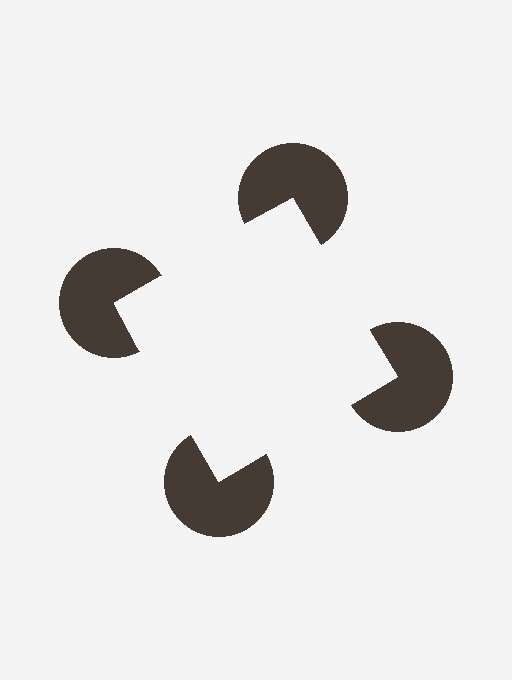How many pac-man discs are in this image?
There are 4 — one at each vertex of the illusory square.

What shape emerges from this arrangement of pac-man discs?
An illusory square — its edges are inferred from the aligned wedge cuts in the pac-man discs, not physically drawn.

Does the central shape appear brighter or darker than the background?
It typically appears slightly brighter than the background, even though no actual brightness change is drawn.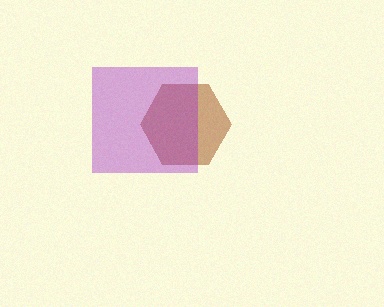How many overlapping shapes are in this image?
There are 2 overlapping shapes in the image.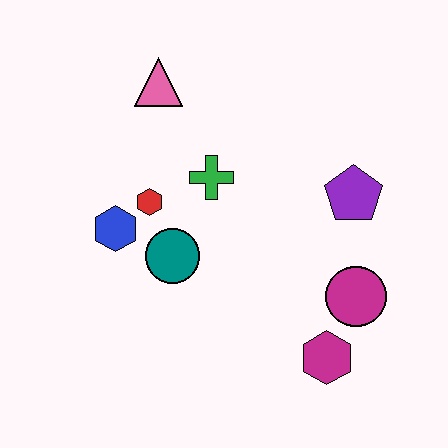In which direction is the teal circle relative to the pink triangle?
The teal circle is below the pink triangle.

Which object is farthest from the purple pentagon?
The blue hexagon is farthest from the purple pentagon.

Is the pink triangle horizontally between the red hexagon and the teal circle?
Yes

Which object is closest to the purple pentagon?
The magenta circle is closest to the purple pentagon.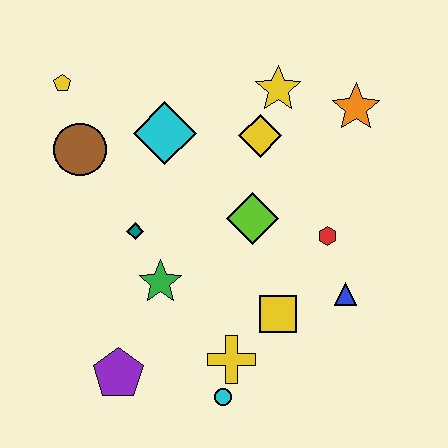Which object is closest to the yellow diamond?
The yellow star is closest to the yellow diamond.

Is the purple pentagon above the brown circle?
No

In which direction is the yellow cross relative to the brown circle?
The yellow cross is below the brown circle.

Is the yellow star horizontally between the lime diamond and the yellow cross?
No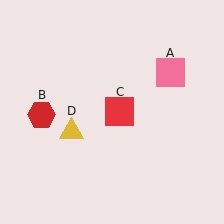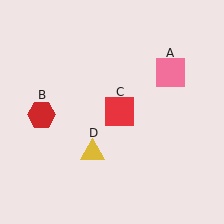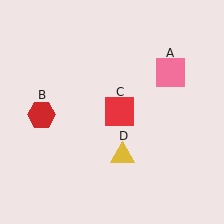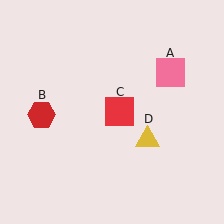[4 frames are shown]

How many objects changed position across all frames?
1 object changed position: yellow triangle (object D).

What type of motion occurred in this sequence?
The yellow triangle (object D) rotated counterclockwise around the center of the scene.